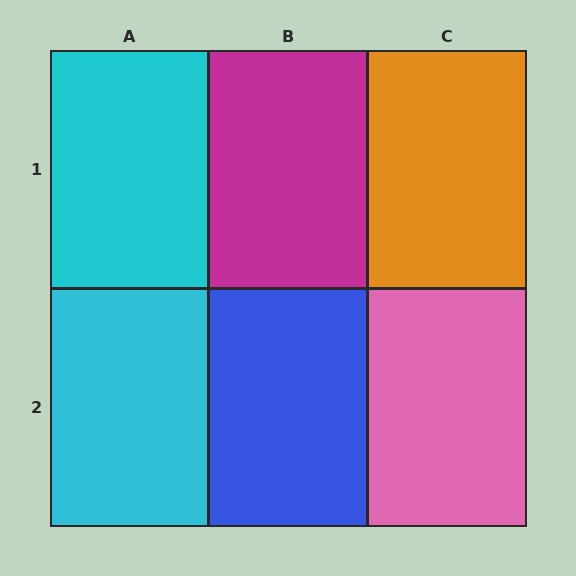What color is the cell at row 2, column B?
Blue.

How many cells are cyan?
2 cells are cyan.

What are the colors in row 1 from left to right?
Cyan, magenta, orange.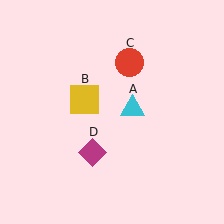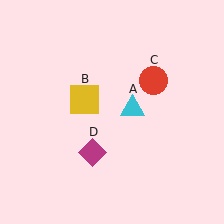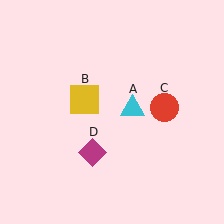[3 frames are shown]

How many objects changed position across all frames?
1 object changed position: red circle (object C).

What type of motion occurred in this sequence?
The red circle (object C) rotated clockwise around the center of the scene.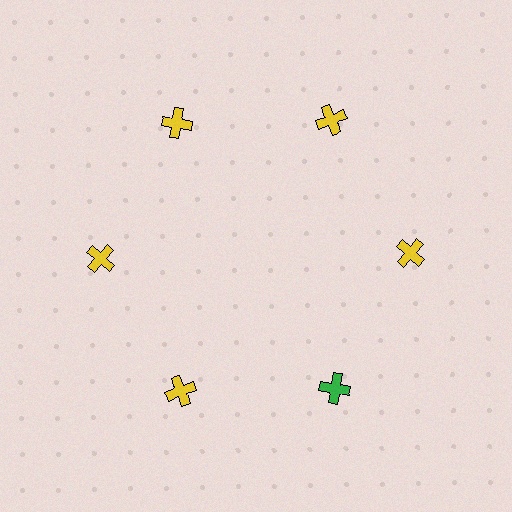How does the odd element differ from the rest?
It has a different color: green instead of yellow.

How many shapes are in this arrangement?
There are 6 shapes arranged in a ring pattern.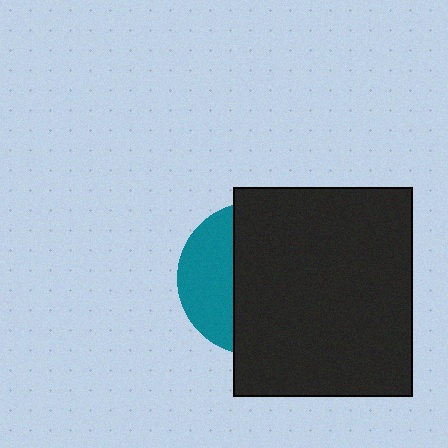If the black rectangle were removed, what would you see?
You would see the complete teal circle.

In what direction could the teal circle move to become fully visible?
The teal circle could move left. That would shift it out from behind the black rectangle entirely.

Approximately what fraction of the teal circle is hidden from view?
Roughly 67% of the teal circle is hidden behind the black rectangle.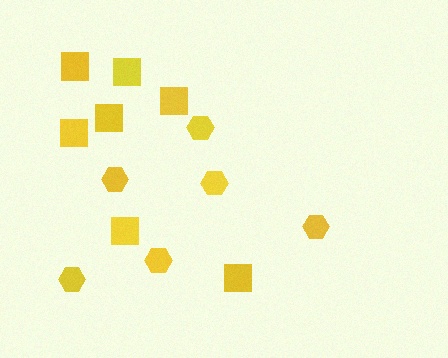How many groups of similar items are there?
There are 2 groups: one group of squares (7) and one group of hexagons (6).